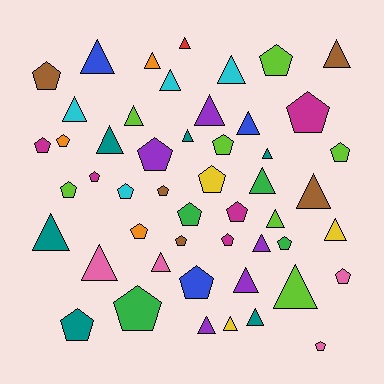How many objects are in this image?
There are 50 objects.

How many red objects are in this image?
There is 1 red object.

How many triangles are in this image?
There are 26 triangles.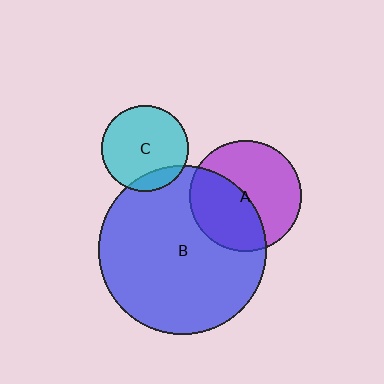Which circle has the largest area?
Circle B (blue).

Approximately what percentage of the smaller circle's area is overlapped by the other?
Approximately 15%.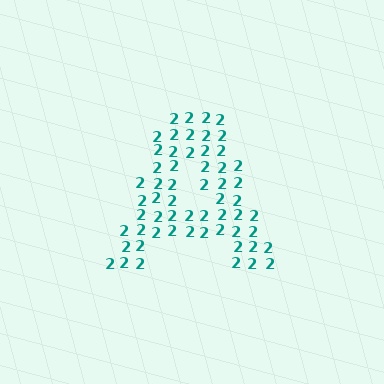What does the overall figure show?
The overall figure shows the letter A.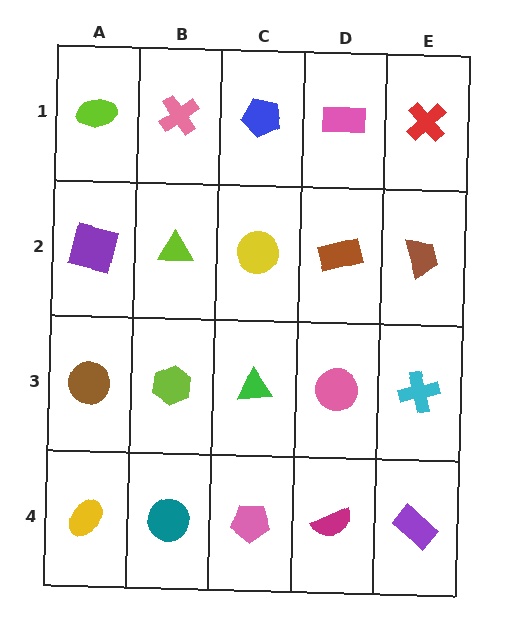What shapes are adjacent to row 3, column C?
A yellow circle (row 2, column C), a pink pentagon (row 4, column C), a lime hexagon (row 3, column B), a pink circle (row 3, column D).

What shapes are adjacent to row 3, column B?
A lime triangle (row 2, column B), a teal circle (row 4, column B), a brown circle (row 3, column A), a green triangle (row 3, column C).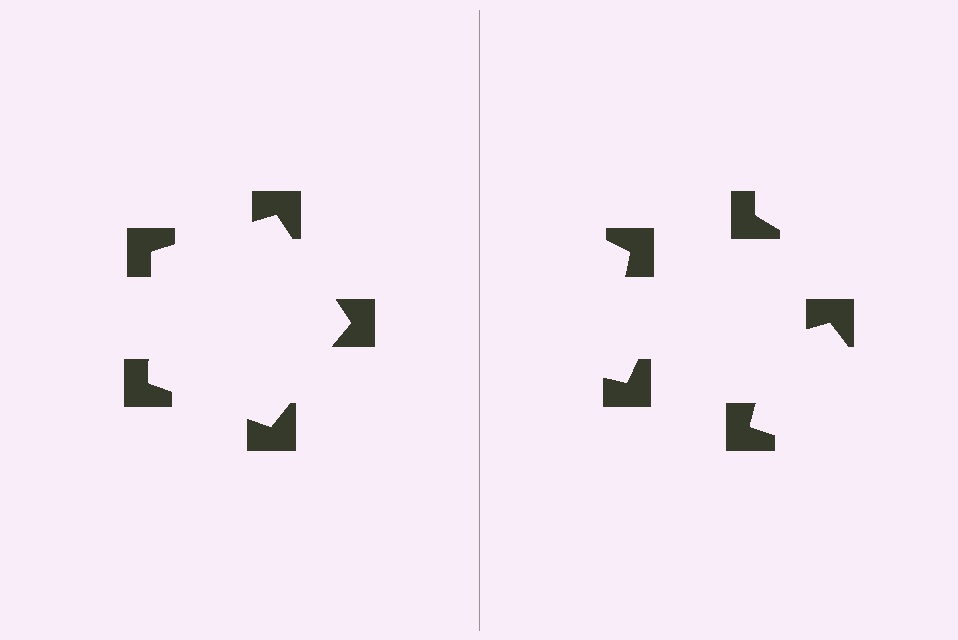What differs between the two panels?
The notched squares are positioned identically on both sides; only the wedge orientations differ. On the left they align to a pentagon; on the right they are misaligned.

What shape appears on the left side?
An illusory pentagon.